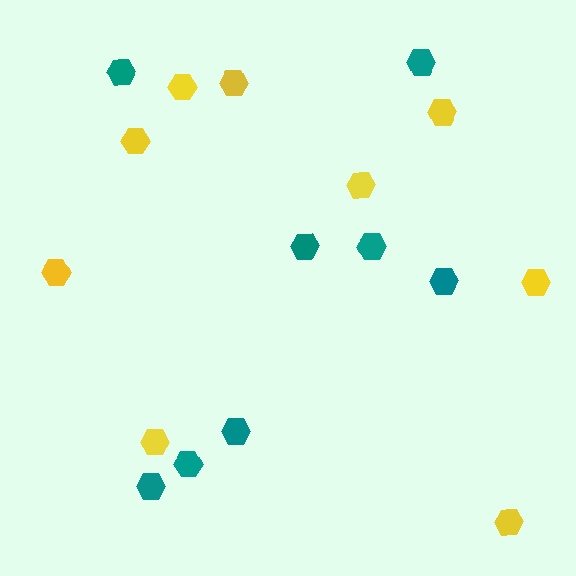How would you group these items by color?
There are 2 groups: one group of teal hexagons (8) and one group of yellow hexagons (9).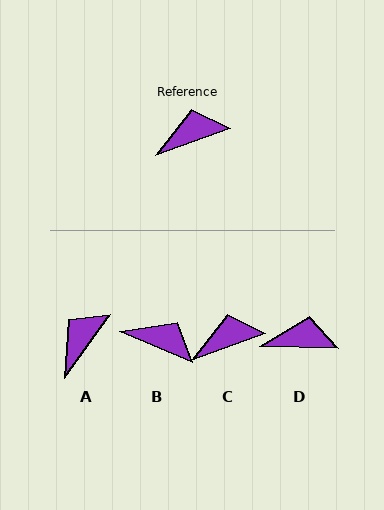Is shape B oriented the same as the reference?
No, it is off by about 43 degrees.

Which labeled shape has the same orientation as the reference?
C.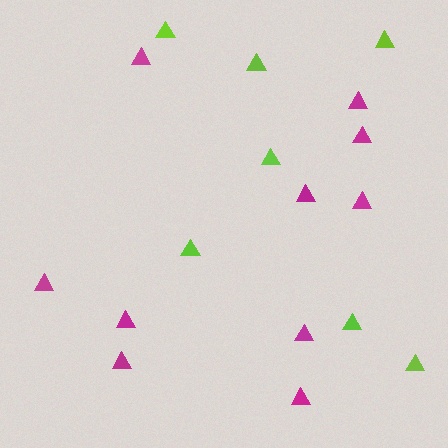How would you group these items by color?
There are 2 groups: one group of lime triangles (7) and one group of magenta triangles (10).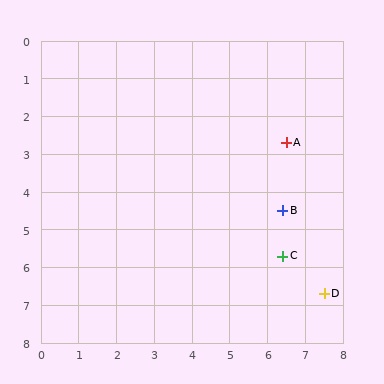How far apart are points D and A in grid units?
Points D and A are about 4.1 grid units apart.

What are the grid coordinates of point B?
Point B is at approximately (6.4, 4.5).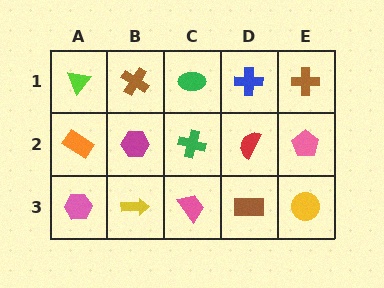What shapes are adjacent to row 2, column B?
A brown cross (row 1, column B), a yellow arrow (row 3, column B), an orange rectangle (row 2, column A), a green cross (row 2, column C).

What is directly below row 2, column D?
A brown rectangle.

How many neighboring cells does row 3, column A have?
2.